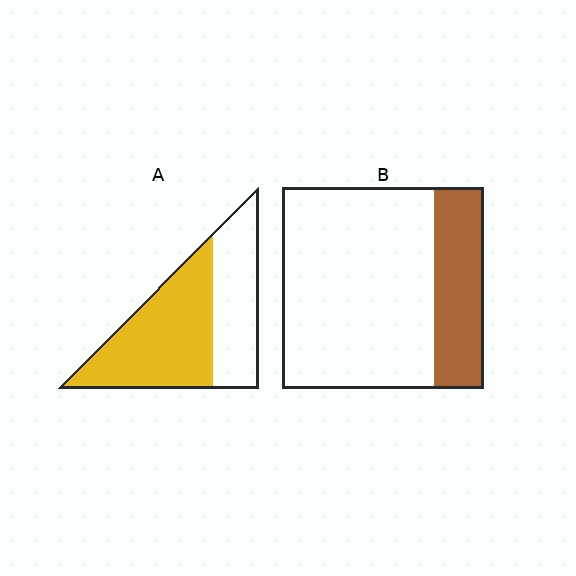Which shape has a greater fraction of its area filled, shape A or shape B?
Shape A.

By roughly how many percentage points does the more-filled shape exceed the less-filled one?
By roughly 35 percentage points (A over B).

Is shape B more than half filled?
No.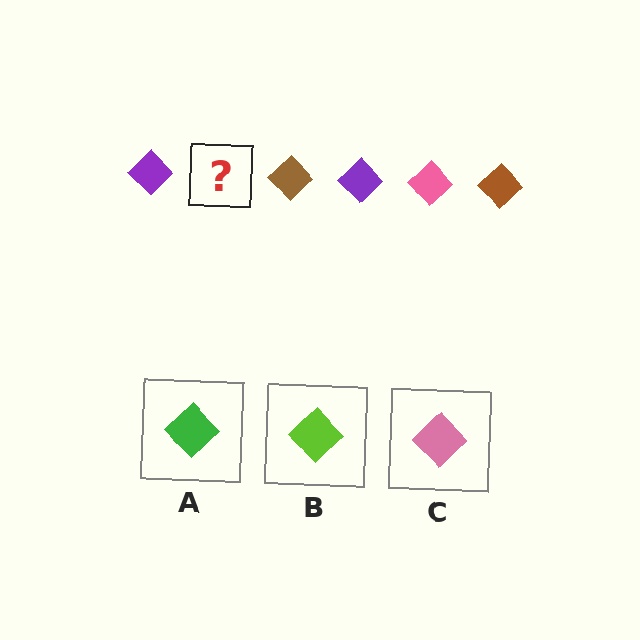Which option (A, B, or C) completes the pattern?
C.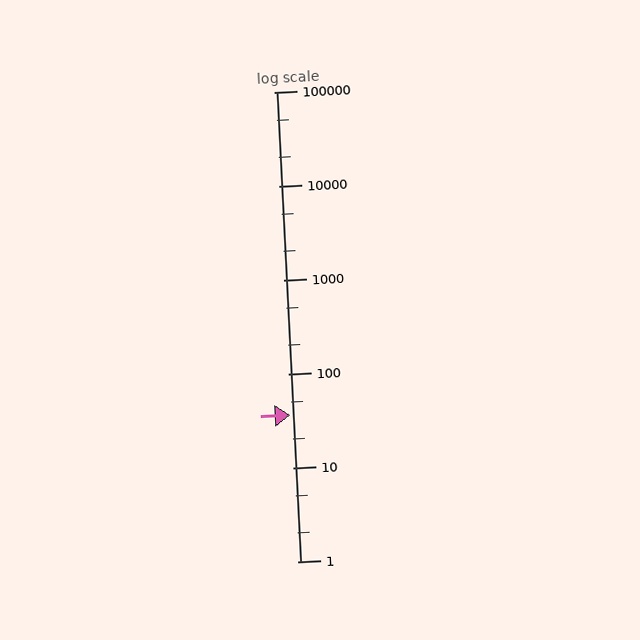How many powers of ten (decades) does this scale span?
The scale spans 5 decades, from 1 to 100000.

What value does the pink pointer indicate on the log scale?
The pointer indicates approximately 36.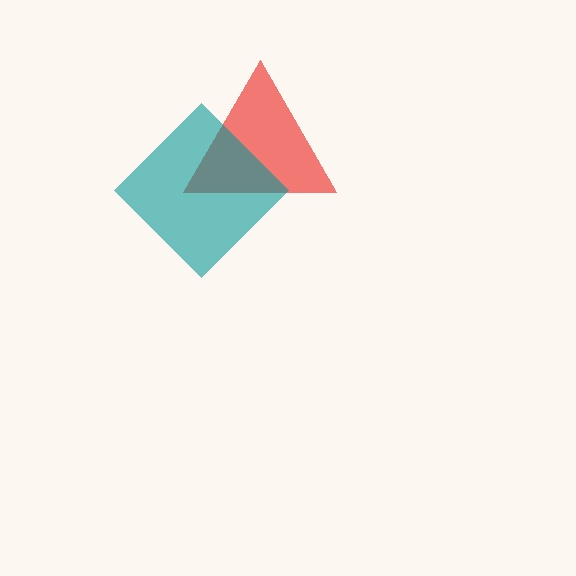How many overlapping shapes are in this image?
There are 2 overlapping shapes in the image.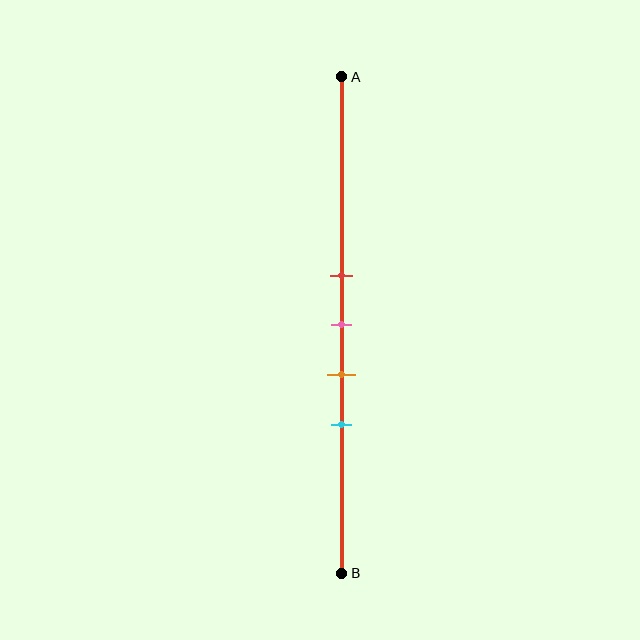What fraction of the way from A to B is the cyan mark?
The cyan mark is approximately 70% (0.7) of the way from A to B.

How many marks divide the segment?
There are 4 marks dividing the segment.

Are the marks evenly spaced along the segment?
Yes, the marks are approximately evenly spaced.